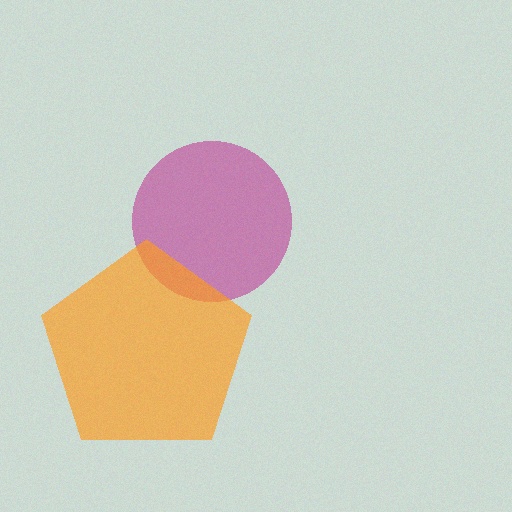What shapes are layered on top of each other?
The layered shapes are: a magenta circle, an orange pentagon.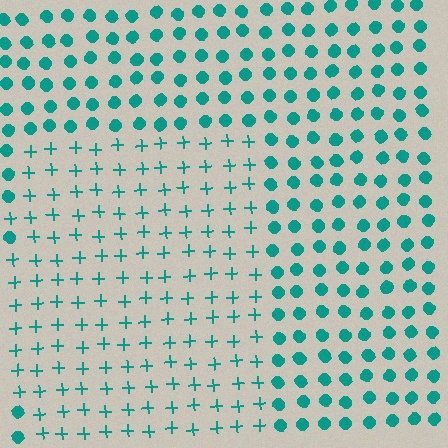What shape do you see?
I see a rectangle.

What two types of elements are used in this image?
The image uses plus signs inside the rectangle region and circles outside it.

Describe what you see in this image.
The image is filled with small teal elements arranged in a uniform grid. A rectangle-shaped region contains plus signs, while the surrounding area contains circles. The boundary is defined purely by the change in element shape.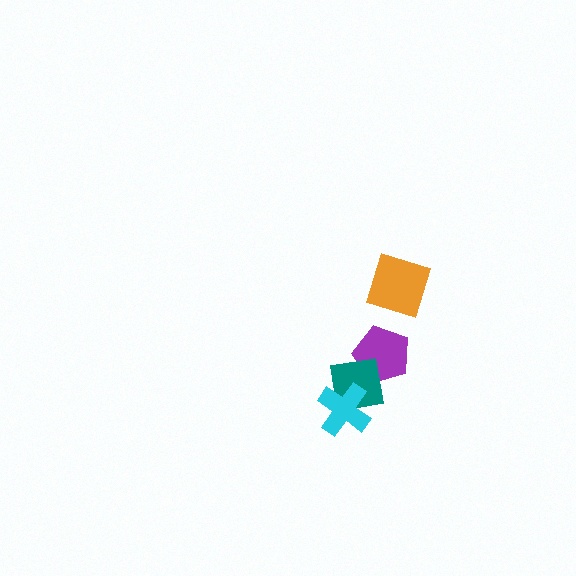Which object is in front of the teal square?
The cyan cross is in front of the teal square.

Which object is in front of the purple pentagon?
The teal square is in front of the purple pentagon.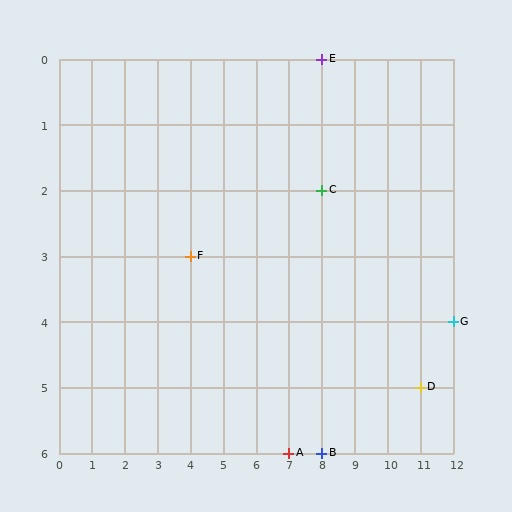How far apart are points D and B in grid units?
Points D and B are 3 columns and 1 row apart (about 3.2 grid units diagonally).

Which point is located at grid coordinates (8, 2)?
Point C is at (8, 2).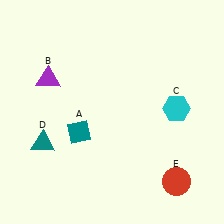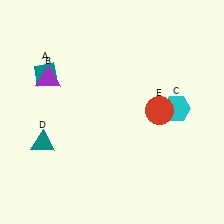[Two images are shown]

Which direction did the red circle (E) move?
The red circle (E) moved up.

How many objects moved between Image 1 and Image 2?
2 objects moved between the two images.